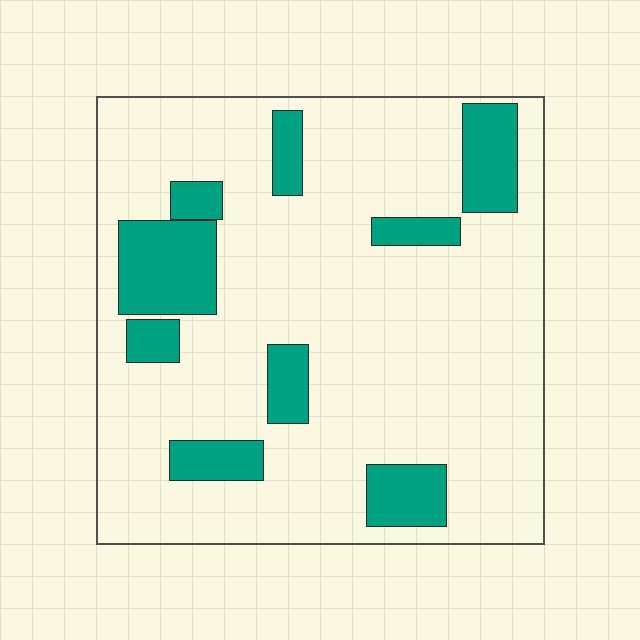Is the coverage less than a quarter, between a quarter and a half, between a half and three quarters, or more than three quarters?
Less than a quarter.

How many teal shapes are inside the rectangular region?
9.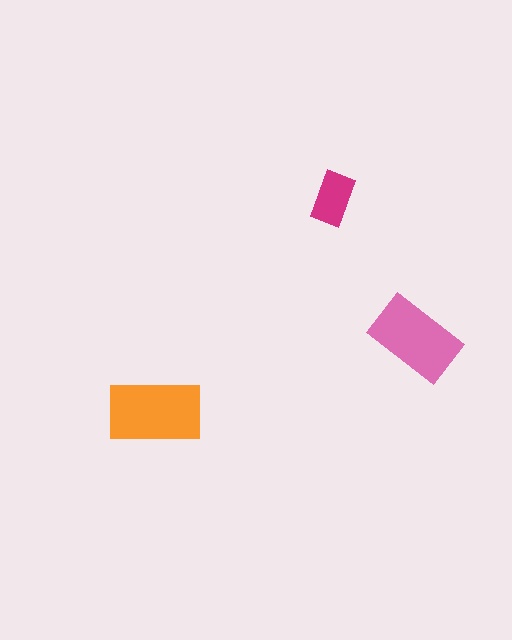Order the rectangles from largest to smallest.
the orange one, the pink one, the magenta one.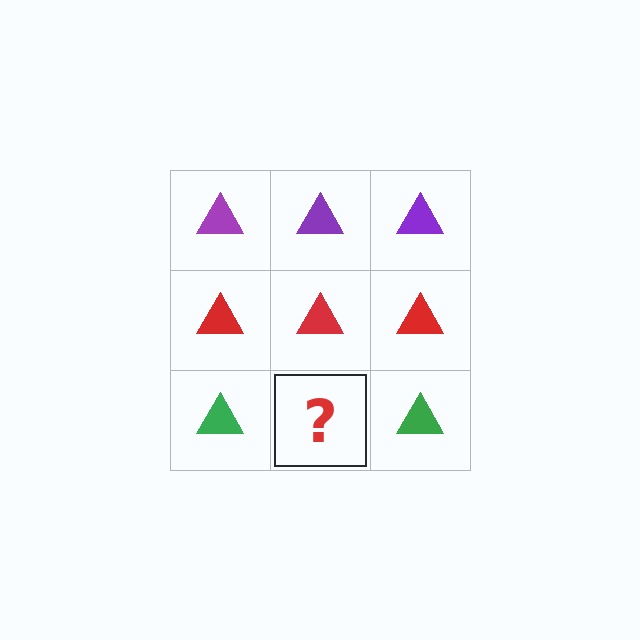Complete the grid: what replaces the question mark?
The question mark should be replaced with a green triangle.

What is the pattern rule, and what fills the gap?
The rule is that each row has a consistent color. The gap should be filled with a green triangle.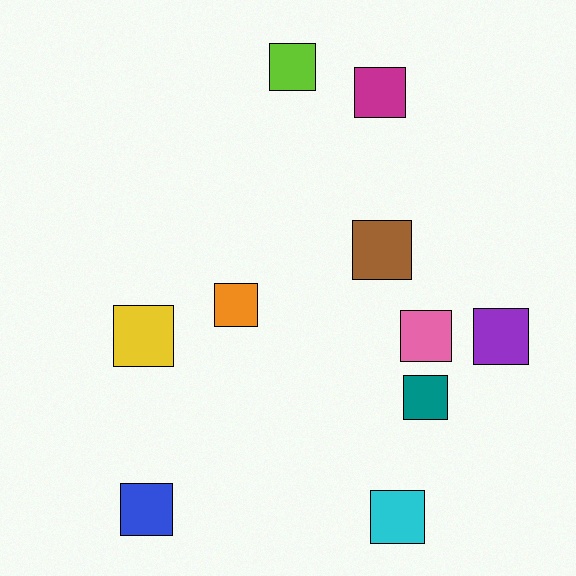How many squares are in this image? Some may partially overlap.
There are 10 squares.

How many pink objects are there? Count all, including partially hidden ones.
There is 1 pink object.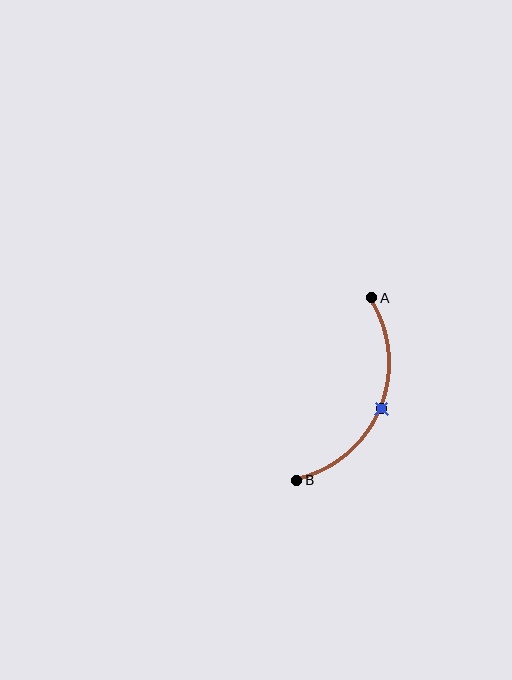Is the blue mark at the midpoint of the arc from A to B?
Yes. The blue mark lies on the arc at equal arc-length from both A and B — it is the arc midpoint.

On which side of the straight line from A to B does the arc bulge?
The arc bulges to the right of the straight line connecting A and B.